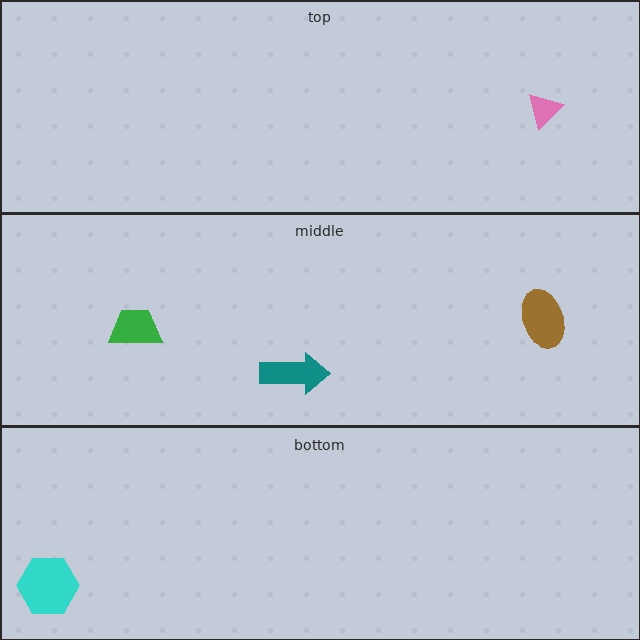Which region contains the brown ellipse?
The middle region.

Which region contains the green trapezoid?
The middle region.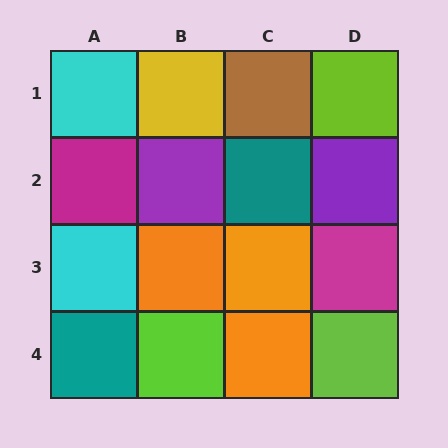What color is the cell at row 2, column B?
Purple.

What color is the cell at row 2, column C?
Teal.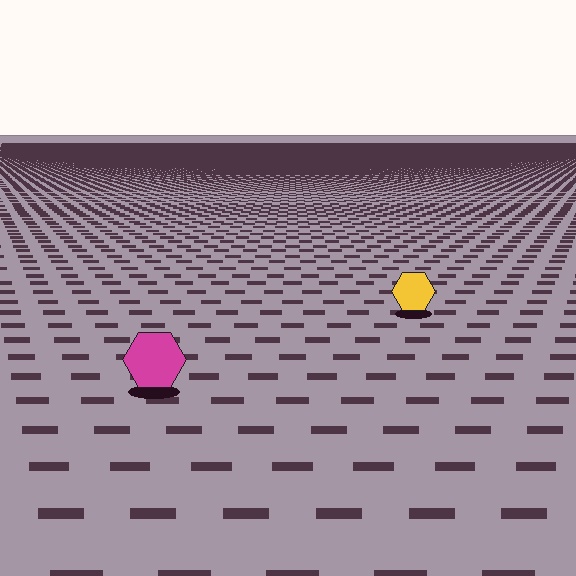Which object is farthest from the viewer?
The yellow hexagon is farthest from the viewer. It appears smaller and the ground texture around it is denser.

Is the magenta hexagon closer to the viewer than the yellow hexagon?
Yes. The magenta hexagon is closer — you can tell from the texture gradient: the ground texture is coarser near it.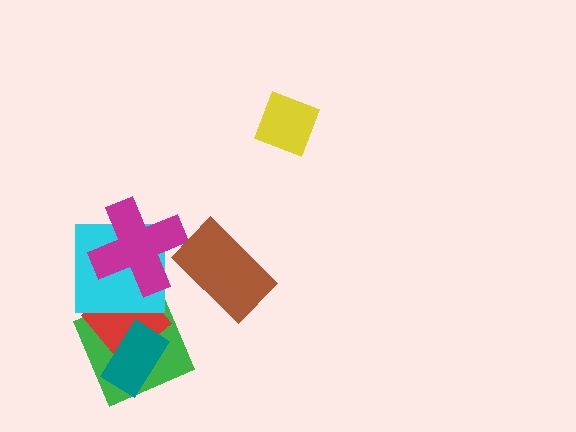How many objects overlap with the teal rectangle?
2 objects overlap with the teal rectangle.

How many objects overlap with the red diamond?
4 objects overlap with the red diamond.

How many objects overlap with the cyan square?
3 objects overlap with the cyan square.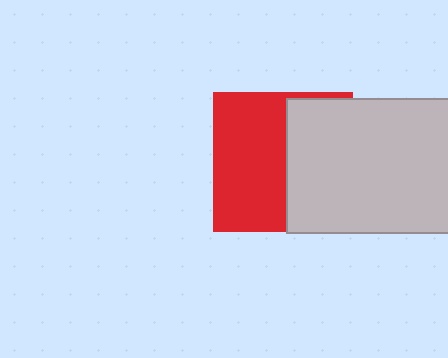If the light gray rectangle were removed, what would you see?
You would see the complete red square.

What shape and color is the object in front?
The object in front is a light gray rectangle.